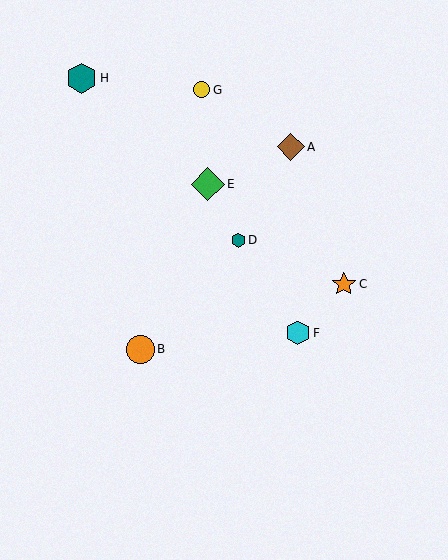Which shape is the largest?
The green diamond (labeled E) is the largest.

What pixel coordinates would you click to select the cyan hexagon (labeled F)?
Click at (298, 333) to select the cyan hexagon F.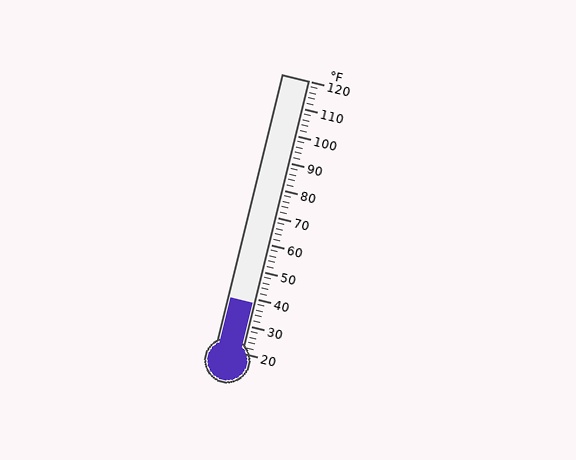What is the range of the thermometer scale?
The thermometer scale ranges from 20°F to 120°F.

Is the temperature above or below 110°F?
The temperature is below 110°F.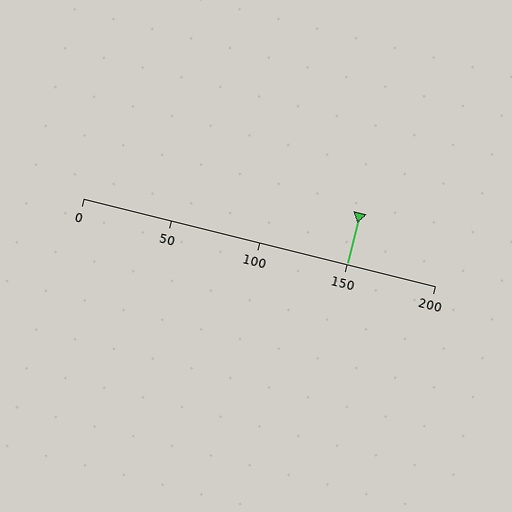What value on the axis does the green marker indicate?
The marker indicates approximately 150.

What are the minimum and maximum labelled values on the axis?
The axis runs from 0 to 200.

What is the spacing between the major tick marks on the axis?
The major ticks are spaced 50 apart.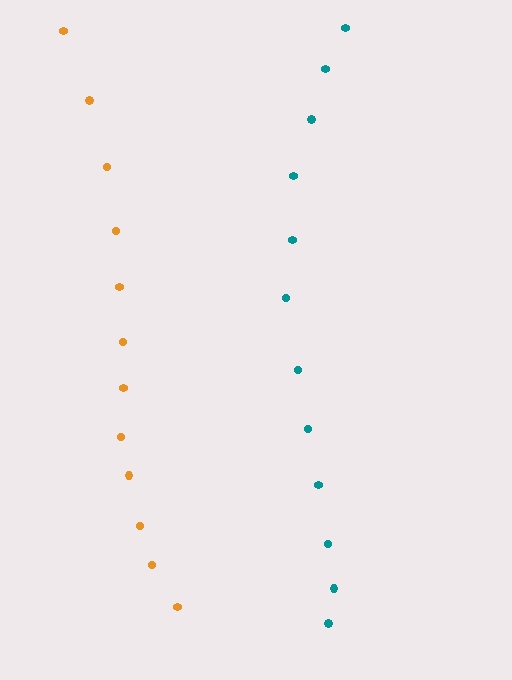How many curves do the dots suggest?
There are 2 distinct paths.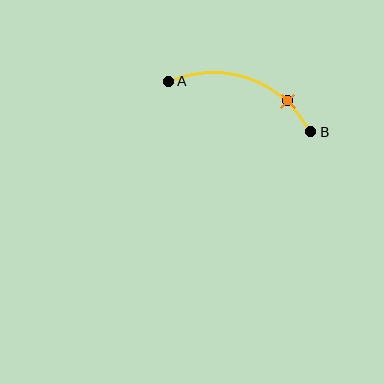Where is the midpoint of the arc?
The arc midpoint is the point on the curve farthest from the straight line joining A and B. It sits above that line.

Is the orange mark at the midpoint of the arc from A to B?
No. The orange mark lies on the arc but is closer to endpoint B. The arc midpoint would be at the point on the curve equidistant along the arc from both A and B.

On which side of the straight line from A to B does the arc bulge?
The arc bulges above the straight line connecting A and B.